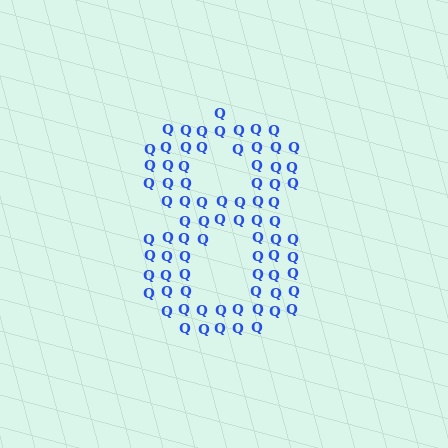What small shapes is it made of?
It is made of small letter Q's.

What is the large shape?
The large shape is the digit 8.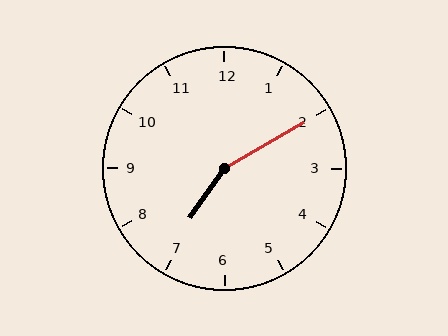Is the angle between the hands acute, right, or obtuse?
It is obtuse.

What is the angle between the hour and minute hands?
Approximately 155 degrees.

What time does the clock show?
7:10.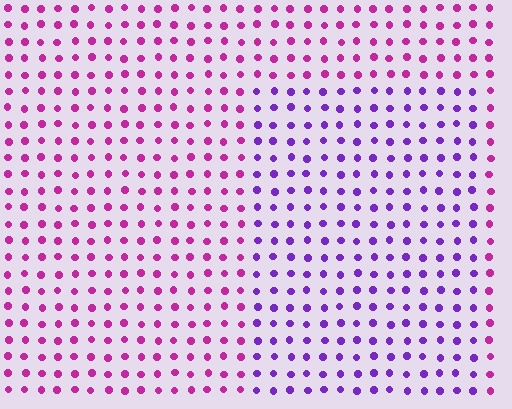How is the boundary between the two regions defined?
The boundary is defined purely by a slight shift in hue (about 44 degrees). Spacing, size, and orientation are identical on both sides.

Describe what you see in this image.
The image is filled with small magenta elements in a uniform arrangement. A rectangle-shaped region is visible where the elements are tinted to a slightly different hue, forming a subtle color boundary.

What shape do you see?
I see a rectangle.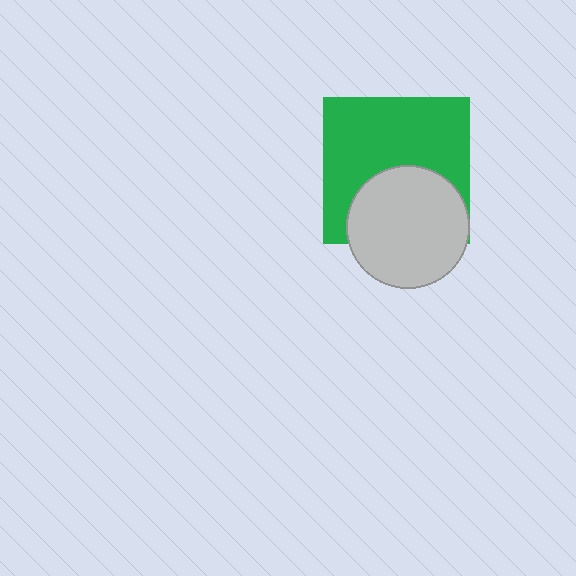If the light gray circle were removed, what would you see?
You would see the complete green square.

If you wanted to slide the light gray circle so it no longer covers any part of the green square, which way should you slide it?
Slide it down — that is the most direct way to separate the two shapes.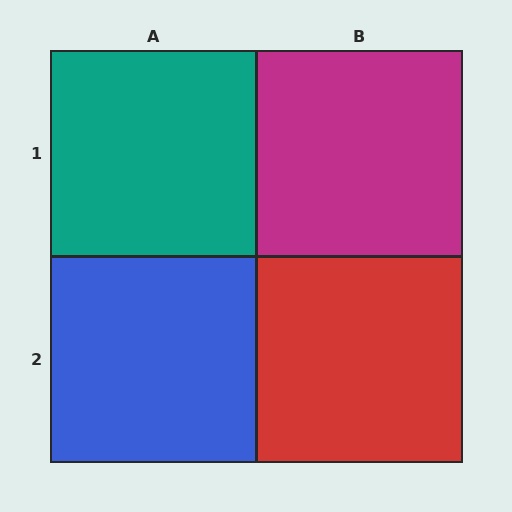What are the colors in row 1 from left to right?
Teal, magenta.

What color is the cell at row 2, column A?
Blue.